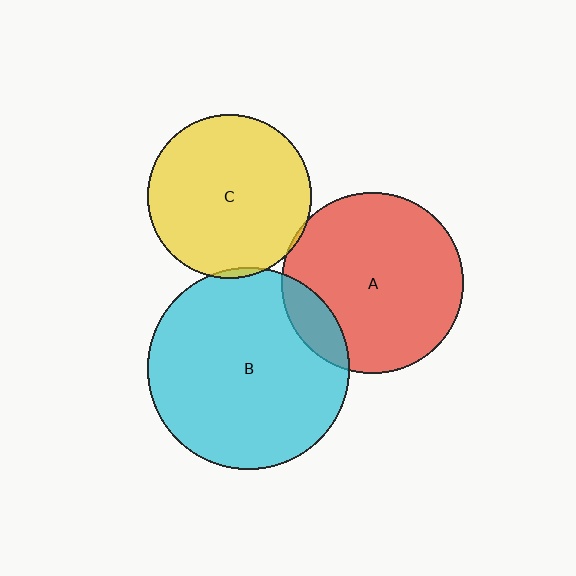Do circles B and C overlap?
Yes.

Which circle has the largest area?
Circle B (cyan).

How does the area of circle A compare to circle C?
Approximately 1.2 times.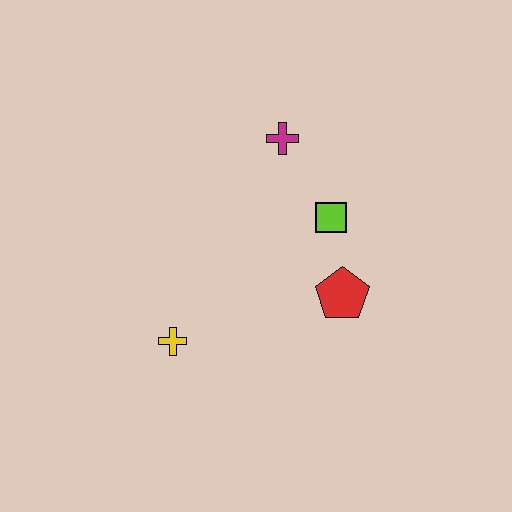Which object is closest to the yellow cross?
The red pentagon is closest to the yellow cross.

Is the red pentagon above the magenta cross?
No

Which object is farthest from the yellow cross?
The magenta cross is farthest from the yellow cross.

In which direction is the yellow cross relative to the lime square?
The yellow cross is to the left of the lime square.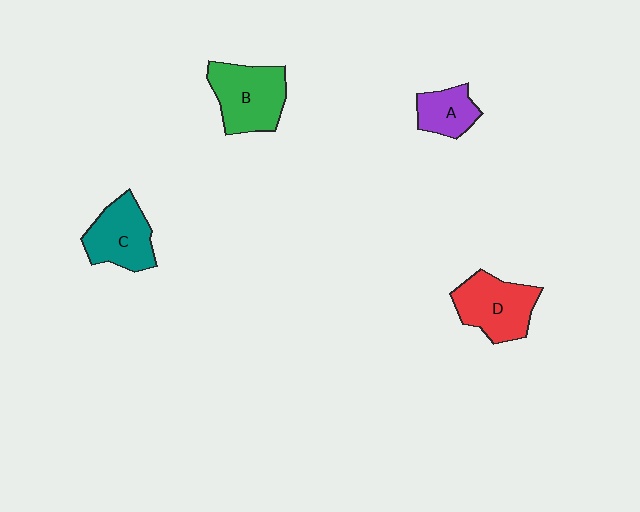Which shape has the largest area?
Shape B (green).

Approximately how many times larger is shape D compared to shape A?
Approximately 1.7 times.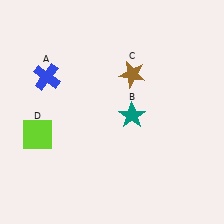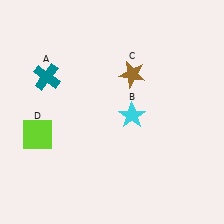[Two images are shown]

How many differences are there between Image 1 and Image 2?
There are 2 differences between the two images.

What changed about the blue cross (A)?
In Image 1, A is blue. In Image 2, it changed to teal.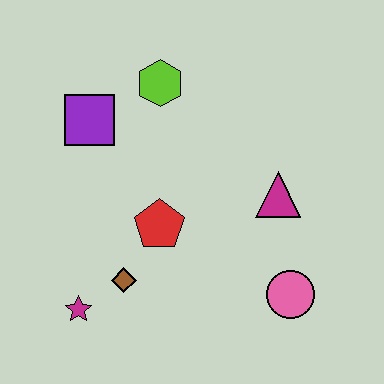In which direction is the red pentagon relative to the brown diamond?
The red pentagon is above the brown diamond.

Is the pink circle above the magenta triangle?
No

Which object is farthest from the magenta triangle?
The magenta star is farthest from the magenta triangle.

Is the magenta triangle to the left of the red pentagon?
No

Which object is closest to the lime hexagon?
The purple square is closest to the lime hexagon.